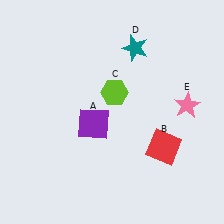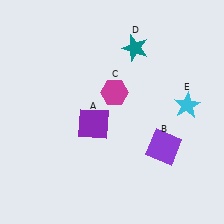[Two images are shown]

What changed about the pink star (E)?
In Image 1, E is pink. In Image 2, it changed to cyan.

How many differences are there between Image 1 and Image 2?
There are 3 differences between the two images.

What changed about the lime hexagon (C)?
In Image 1, C is lime. In Image 2, it changed to magenta.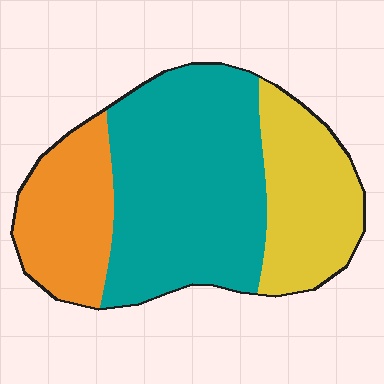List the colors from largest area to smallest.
From largest to smallest: teal, yellow, orange.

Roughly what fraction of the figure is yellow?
Yellow takes up between a sixth and a third of the figure.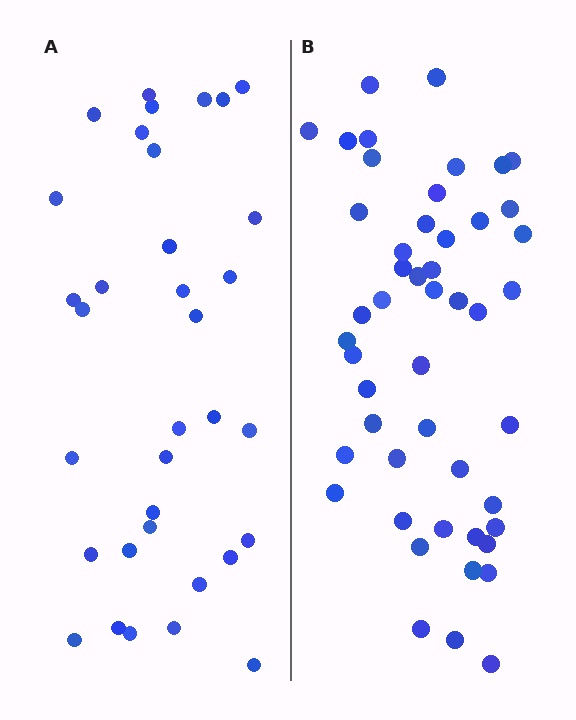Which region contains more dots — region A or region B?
Region B (the right region) has more dots.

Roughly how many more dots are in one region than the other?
Region B has approximately 15 more dots than region A.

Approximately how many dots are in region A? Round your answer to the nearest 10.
About 30 dots. (The exact count is 34, which rounds to 30.)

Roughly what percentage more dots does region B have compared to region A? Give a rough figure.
About 45% more.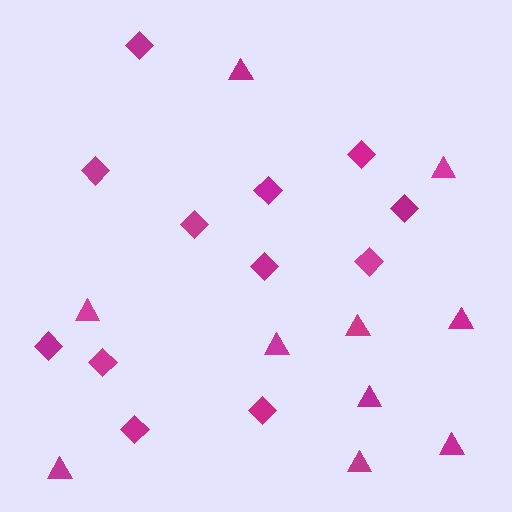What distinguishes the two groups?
There are 2 groups: one group of triangles (10) and one group of diamonds (12).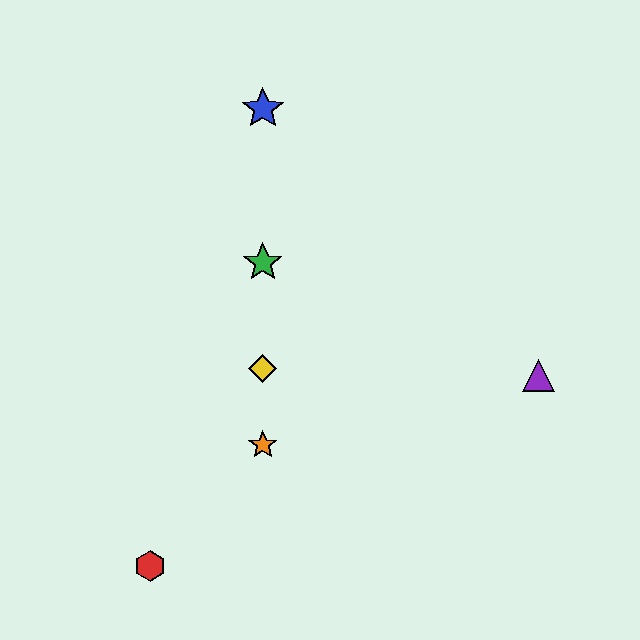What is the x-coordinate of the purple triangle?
The purple triangle is at x≈538.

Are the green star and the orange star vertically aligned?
Yes, both are at x≈263.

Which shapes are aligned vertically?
The blue star, the green star, the yellow diamond, the orange star are aligned vertically.